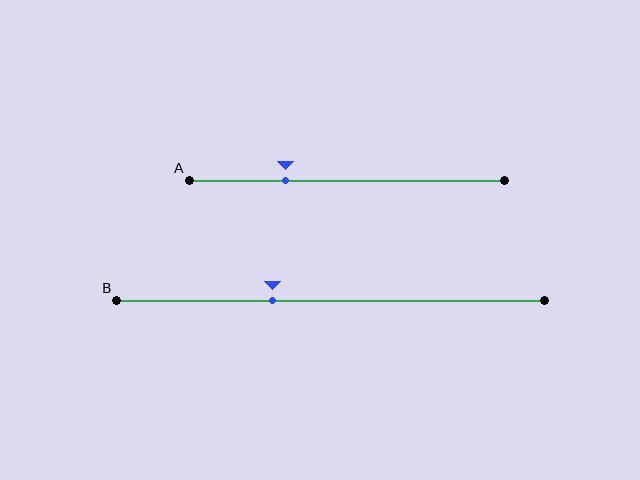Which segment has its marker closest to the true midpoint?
Segment B has its marker closest to the true midpoint.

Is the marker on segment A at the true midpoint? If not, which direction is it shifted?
No, the marker on segment A is shifted to the left by about 20% of the segment length.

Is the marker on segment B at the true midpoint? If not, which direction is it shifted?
No, the marker on segment B is shifted to the left by about 13% of the segment length.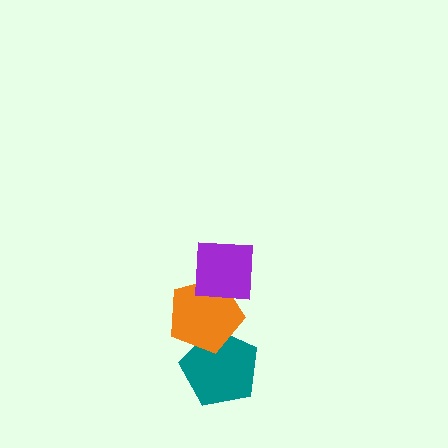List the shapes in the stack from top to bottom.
From top to bottom: the purple square, the orange pentagon, the teal pentagon.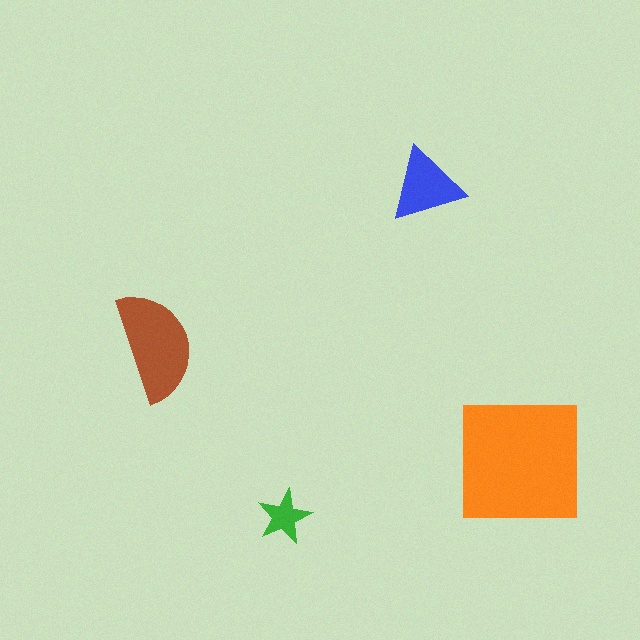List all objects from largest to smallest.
The orange square, the brown semicircle, the blue triangle, the green star.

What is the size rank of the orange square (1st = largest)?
1st.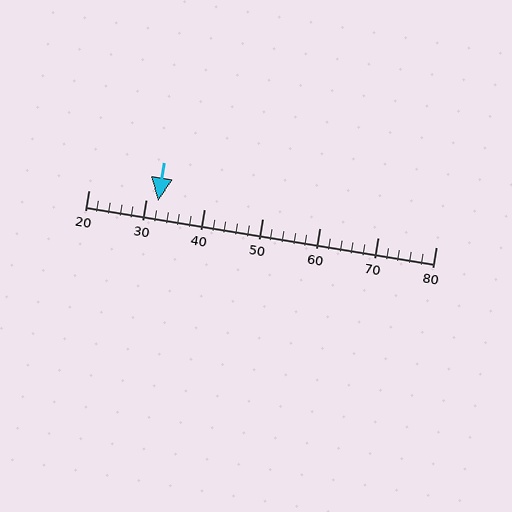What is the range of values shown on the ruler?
The ruler shows values from 20 to 80.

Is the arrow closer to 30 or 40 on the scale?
The arrow is closer to 30.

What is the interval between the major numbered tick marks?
The major tick marks are spaced 10 units apart.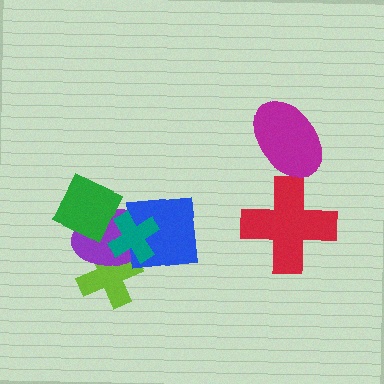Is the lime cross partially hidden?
Yes, it is partially covered by another shape.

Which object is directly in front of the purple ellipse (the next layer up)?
The blue square is directly in front of the purple ellipse.